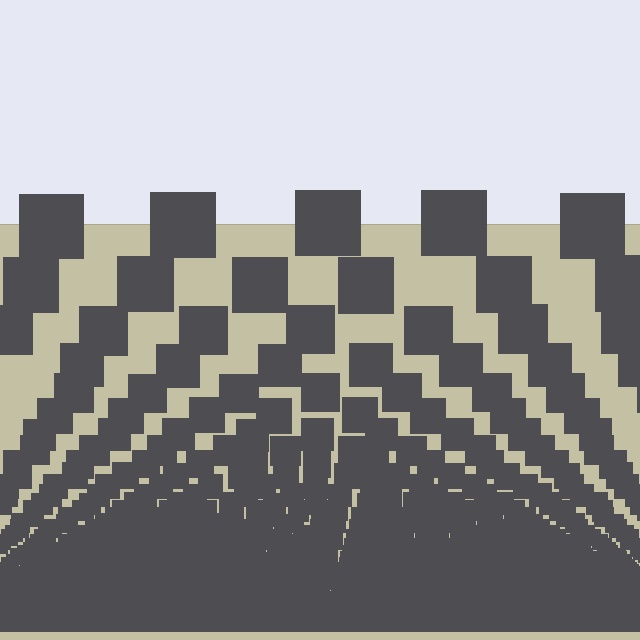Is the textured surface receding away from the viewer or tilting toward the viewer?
The surface appears to tilt toward the viewer. Texture elements get larger and sparser toward the top.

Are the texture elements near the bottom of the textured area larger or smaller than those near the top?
Smaller. The gradient is inverted — elements near the bottom are smaller and denser.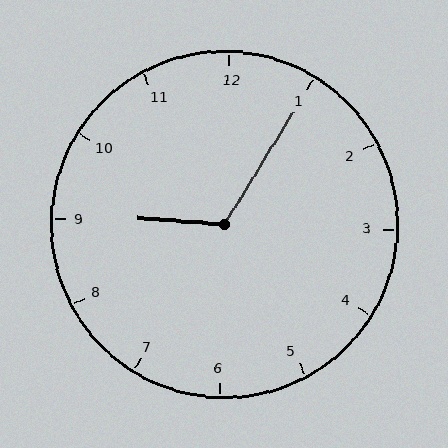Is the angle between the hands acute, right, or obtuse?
It is obtuse.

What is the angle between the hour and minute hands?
Approximately 118 degrees.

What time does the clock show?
9:05.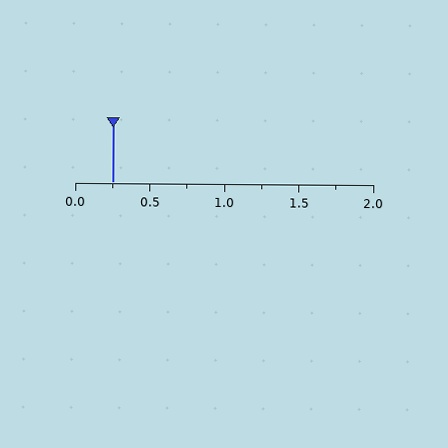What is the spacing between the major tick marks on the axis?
The major ticks are spaced 0.5 apart.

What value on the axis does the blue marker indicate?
The marker indicates approximately 0.25.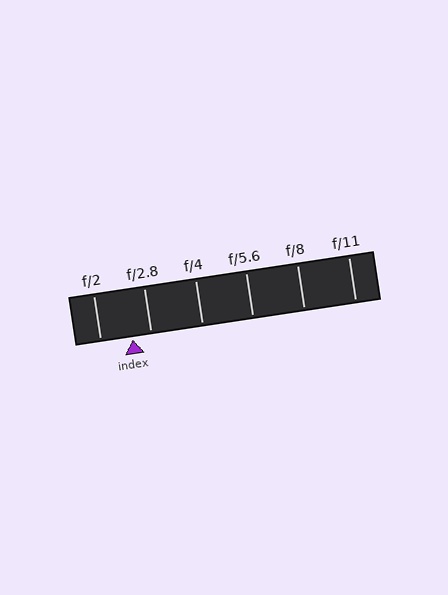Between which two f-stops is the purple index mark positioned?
The index mark is between f/2 and f/2.8.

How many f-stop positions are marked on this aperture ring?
There are 6 f-stop positions marked.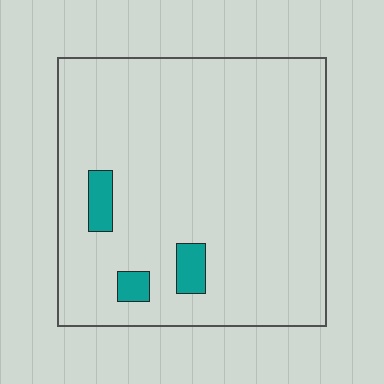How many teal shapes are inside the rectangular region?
3.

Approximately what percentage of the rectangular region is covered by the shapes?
Approximately 5%.